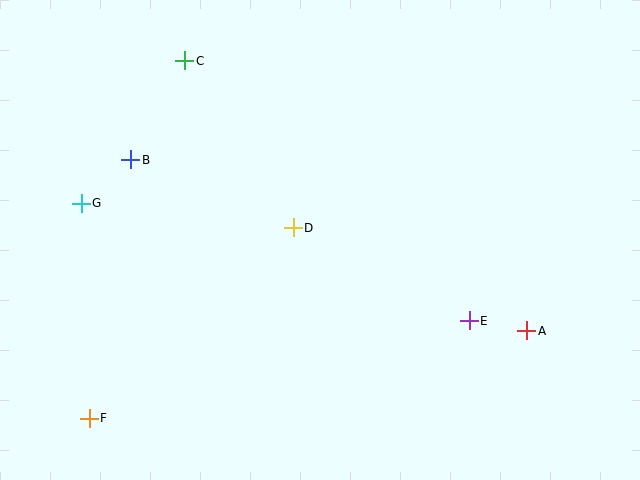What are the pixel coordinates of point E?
Point E is at (469, 321).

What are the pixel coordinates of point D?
Point D is at (293, 228).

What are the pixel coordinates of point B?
Point B is at (131, 160).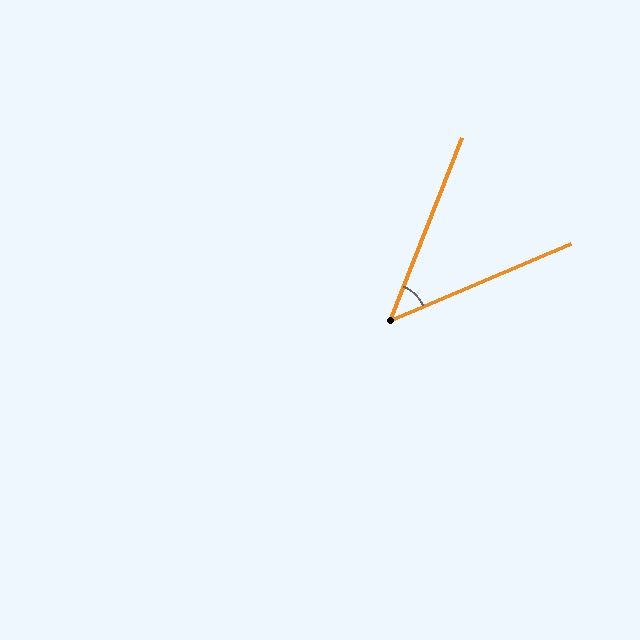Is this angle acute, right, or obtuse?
It is acute.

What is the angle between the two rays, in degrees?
Approximately 45 degrees.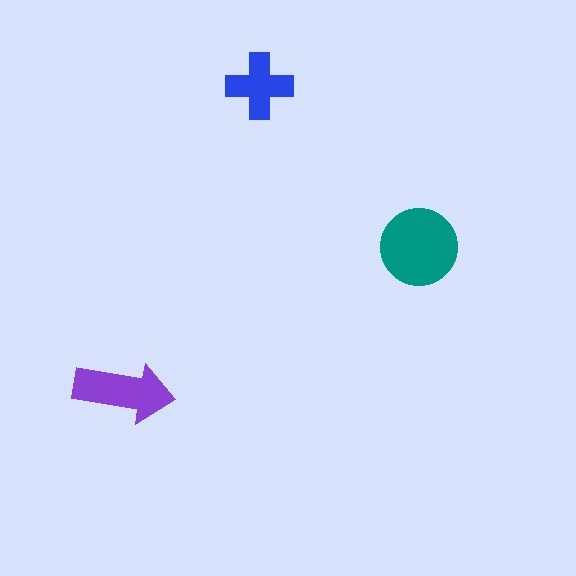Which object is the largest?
The teal circle.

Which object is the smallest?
The blue cross.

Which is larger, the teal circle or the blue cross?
The teal circle.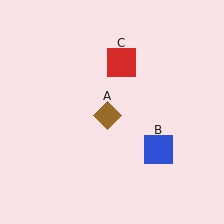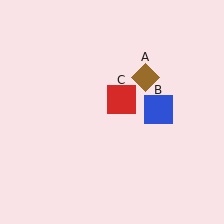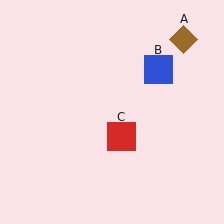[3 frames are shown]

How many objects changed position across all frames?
3 objects changed position: brown diamond (object A), blue square (object B), red square (object C).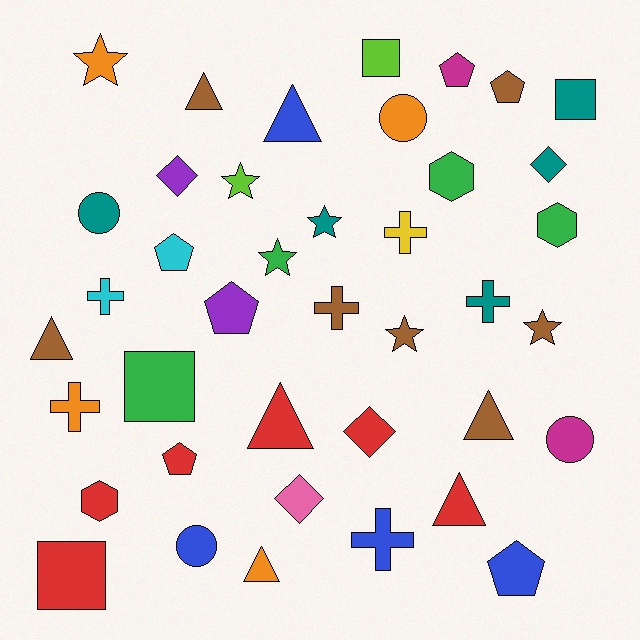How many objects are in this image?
There are 40 objects.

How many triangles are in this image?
There are 7 triangles.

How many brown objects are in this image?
There are 7 brown objects.